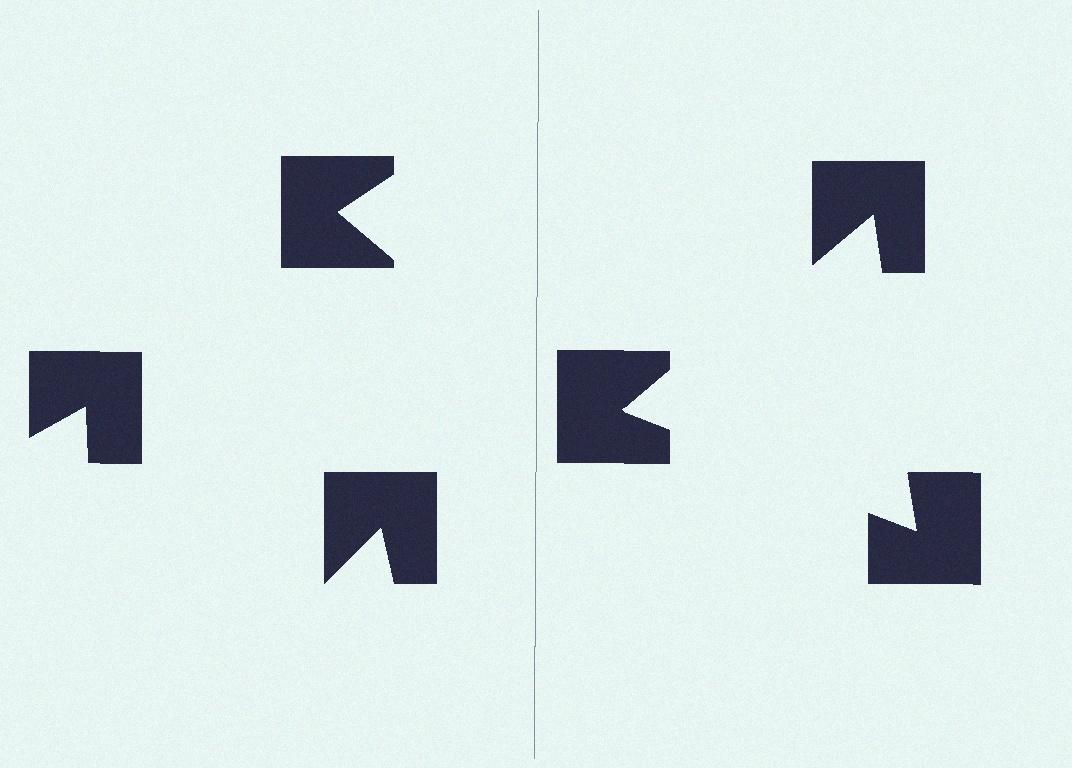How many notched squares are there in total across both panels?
6 — 3 on each side.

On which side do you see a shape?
An illusory triangle appears on the right side. On the left side the wedge cuts are rotated, so no coherent shape forms.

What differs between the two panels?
The notched squares are positioned identically on both sides; only the wedge orientations differ. On the right they align to a triangle; on the left they are misaligned.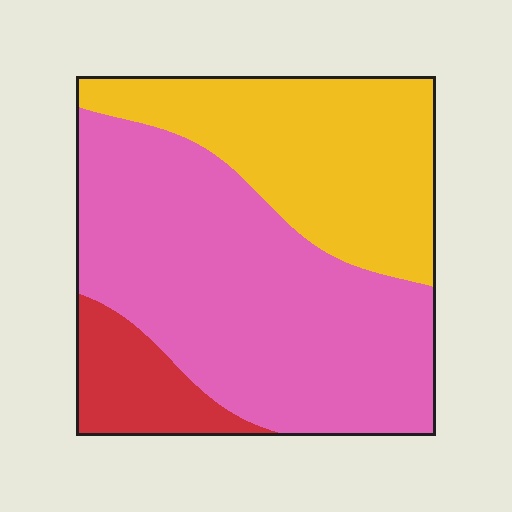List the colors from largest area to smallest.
From largest to smallest: pink, yellow, red.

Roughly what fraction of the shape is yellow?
Yellow takes up about one third (1/3) of the shape.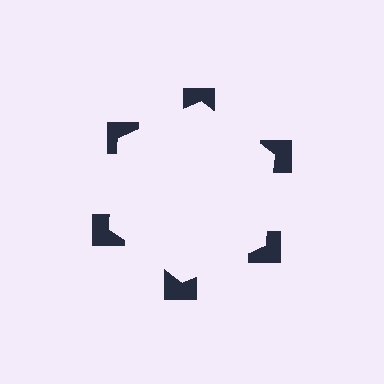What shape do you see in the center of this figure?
An illusory hexagon — its edges are inferred from the aligned wedge cuts in the notched squares, not physically drawn.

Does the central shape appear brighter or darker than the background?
It typically appears slightly brighter than the background, even though no actual brightness change is drawn.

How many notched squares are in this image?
There are 6 — one at each vertex of the illusory hexagon.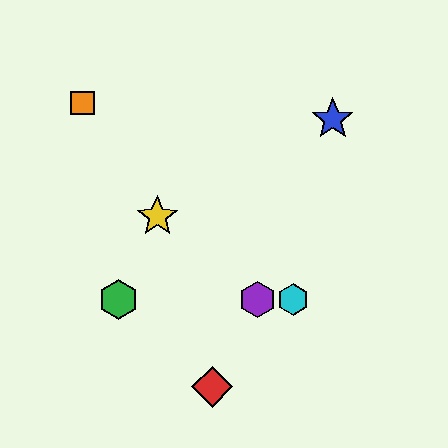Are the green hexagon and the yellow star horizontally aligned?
No, the green hexagon is at y≈299 and the yellow star is at y≈217.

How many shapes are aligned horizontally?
3 shapes (the green hexagon, the purple hexagon, the cyan hexagon) are aligned horizontally.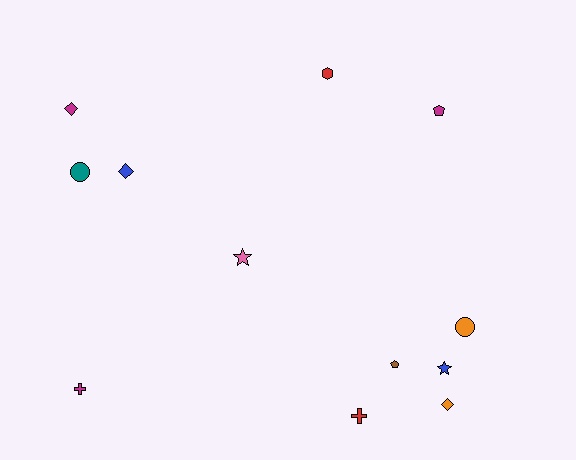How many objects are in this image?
There are 12 objects.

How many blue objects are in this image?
There are 2 blue objects.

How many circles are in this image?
There are 2 circles.